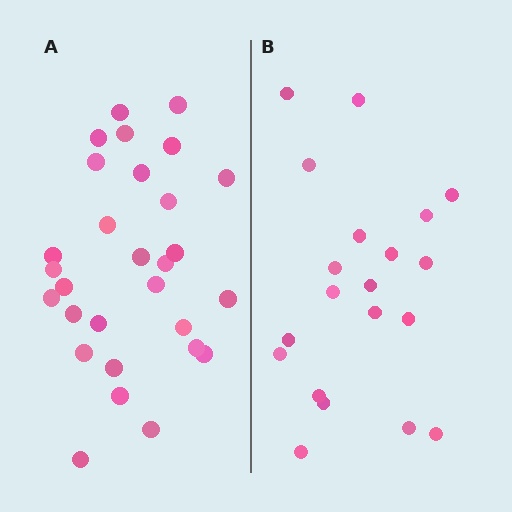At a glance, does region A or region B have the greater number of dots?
Region A (the left region) has more dots.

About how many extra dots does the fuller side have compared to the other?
Region A has roughly 8 or so more dots than region B.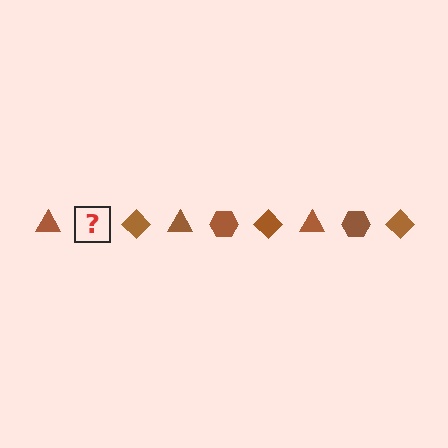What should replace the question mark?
The question mark should be replaced with a brown hexagon.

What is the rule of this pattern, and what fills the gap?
The rule is that the pattern cycles through triangle, hexagon, diamond shapes in brown. The gap should be filled with a brown hexagon.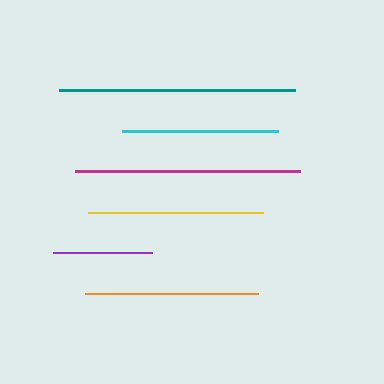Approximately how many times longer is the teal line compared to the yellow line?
The teal line is approximately 1.4 times the length of the yellow line.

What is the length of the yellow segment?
The yellow segment is approximately 174 pixels long.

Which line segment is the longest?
The teal line is the longest at approximately 236 pixels.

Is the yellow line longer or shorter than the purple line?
The yellow line is longer than the purple line.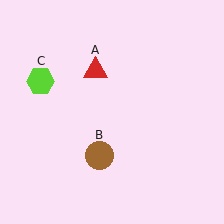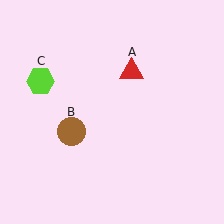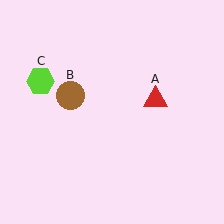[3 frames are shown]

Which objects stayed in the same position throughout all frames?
Lime hexagon (object C) remained stationary.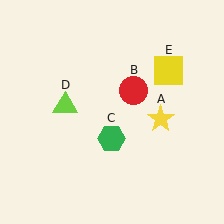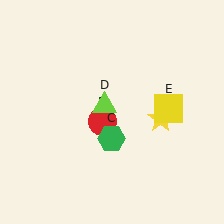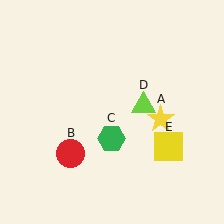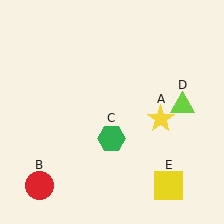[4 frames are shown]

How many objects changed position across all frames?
3 objects changed position: red circle (object B), lime triangle (object D), yellow square (object E).